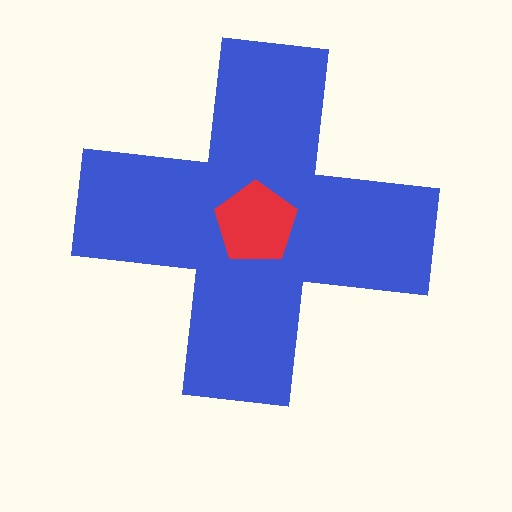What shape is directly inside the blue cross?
The red pentagon.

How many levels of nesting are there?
2.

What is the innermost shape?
The red pentagon.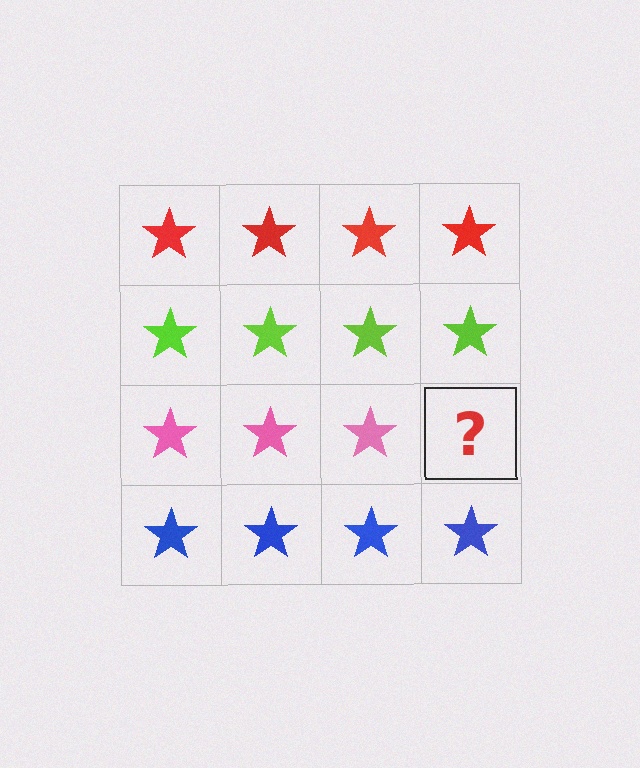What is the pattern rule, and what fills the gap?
The rule is that each row has a consistent color. The gap should be filled with a pink star.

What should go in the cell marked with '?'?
The missing cell should contain a pink star.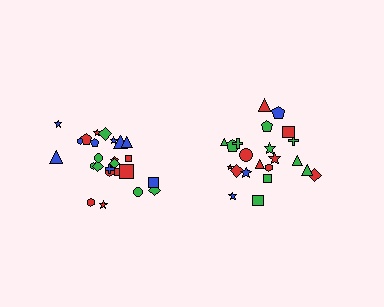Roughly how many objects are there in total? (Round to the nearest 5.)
Roughly 45 objects in total.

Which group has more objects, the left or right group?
The left group.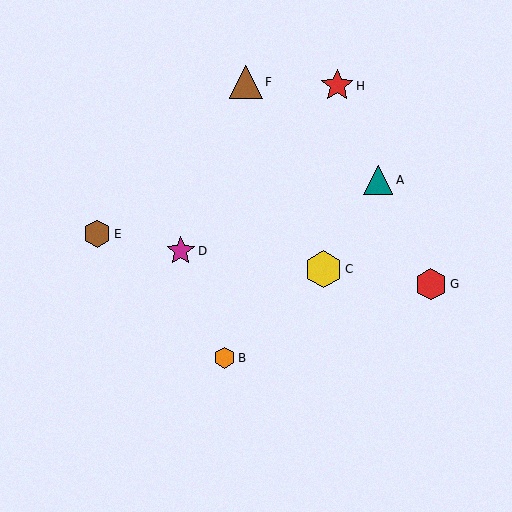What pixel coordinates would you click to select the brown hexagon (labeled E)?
Click at (97, 234) to select the brown hexagon E.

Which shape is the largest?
The yellow hexagon (labeled C) is the largest.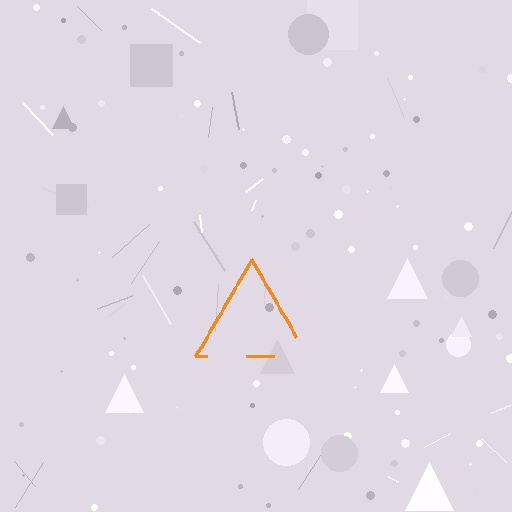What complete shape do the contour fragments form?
The contour fragments form a triangle.